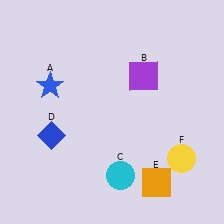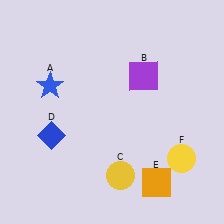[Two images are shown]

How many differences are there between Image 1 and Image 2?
There is 1 difference between the two images.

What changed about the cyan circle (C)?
In Image 1, C is cyan. In Image 2, it changed to yellow.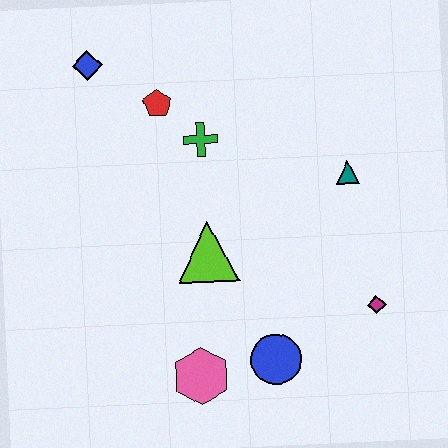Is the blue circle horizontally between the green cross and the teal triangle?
Yes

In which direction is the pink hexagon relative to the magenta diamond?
The pink hexagon is to the left of the magenta diamond.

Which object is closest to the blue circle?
The pink hexagon is closest to the blue circle.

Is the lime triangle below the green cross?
Yes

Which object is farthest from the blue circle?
The blue diamond is farthest from the blue circle.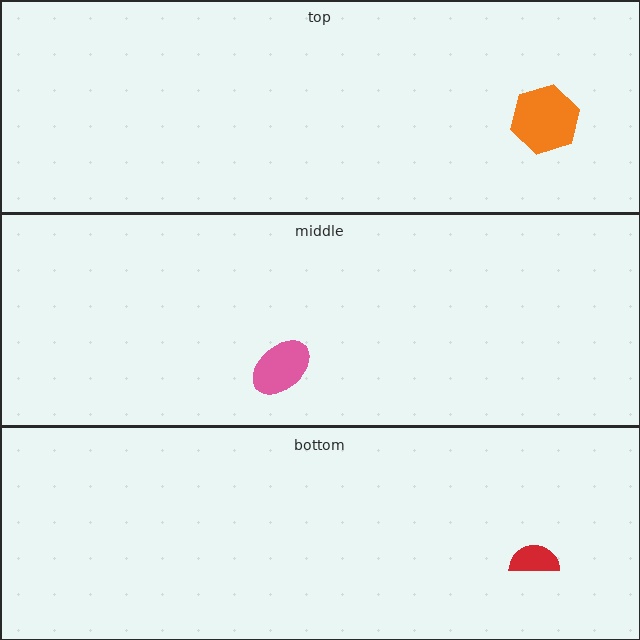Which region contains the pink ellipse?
The middle region.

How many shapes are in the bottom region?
1.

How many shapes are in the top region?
1.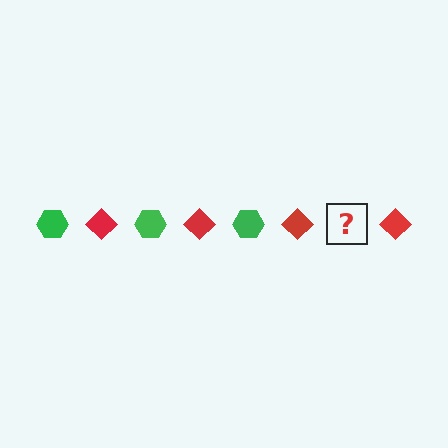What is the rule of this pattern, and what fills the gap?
The rule is that the pattern alternates between green hexagon and red diamond. The gap should be filled with a green hexagon.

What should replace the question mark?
The question mark should be replaced with a green hexagon.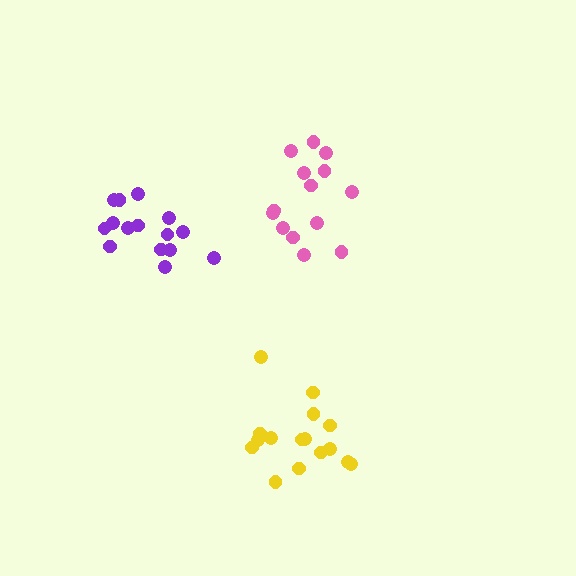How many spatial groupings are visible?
There are 3 spatial groupings.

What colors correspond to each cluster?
The clusters are colored: yellow, pink, purple.